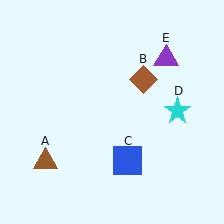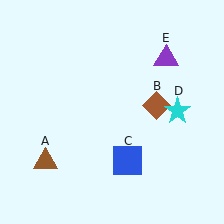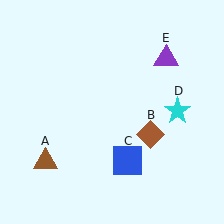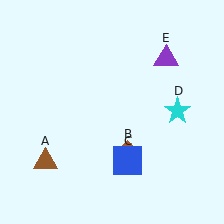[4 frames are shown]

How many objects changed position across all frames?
1 object changed position: brown diamond (object B).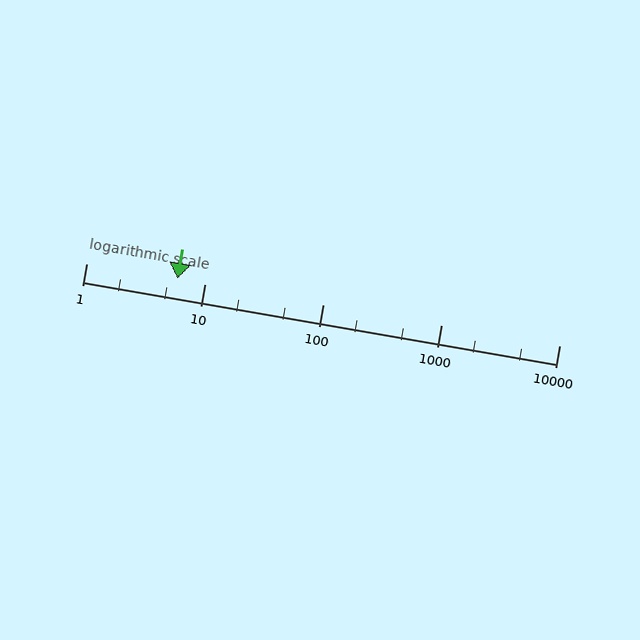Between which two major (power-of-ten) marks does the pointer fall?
The pointer is between 1 and 10.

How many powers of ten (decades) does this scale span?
The scale spans 4 decades, from 1 to 10000.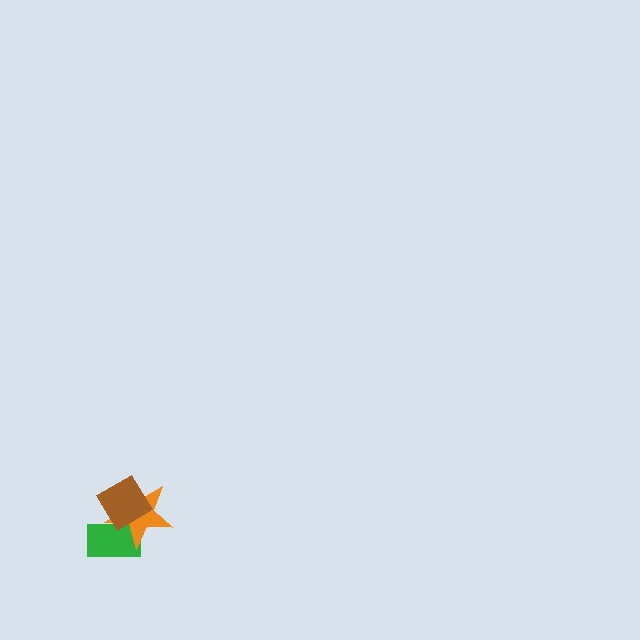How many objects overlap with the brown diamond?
2 objects overlap with the brown diamond.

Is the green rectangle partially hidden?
Yes, it is partially covered by another shape.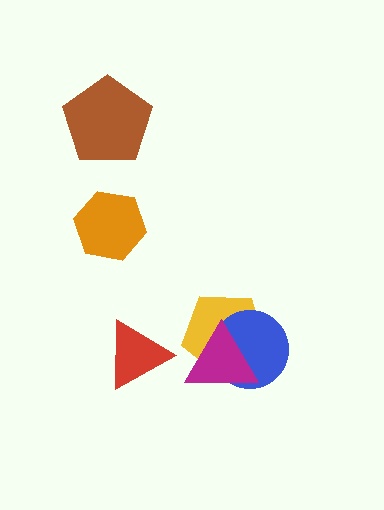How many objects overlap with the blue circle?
2 objects overlap with the blue circle.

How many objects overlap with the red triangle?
0 objects overlap with the red triangle.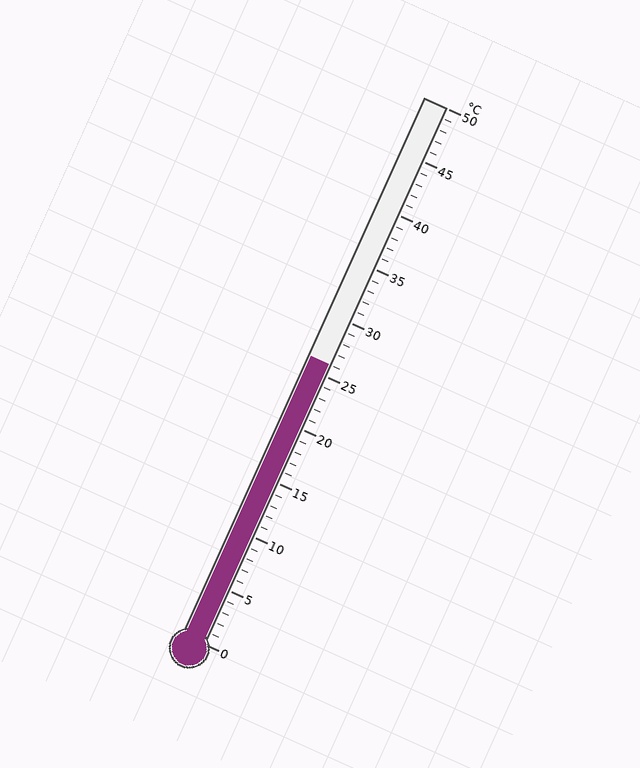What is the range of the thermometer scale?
The thermometer scale ranges from 0°C to 50°C.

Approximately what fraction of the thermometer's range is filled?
The thermometer is filled to approximately 50% of its range.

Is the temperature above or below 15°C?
The temperature is above 15°C.